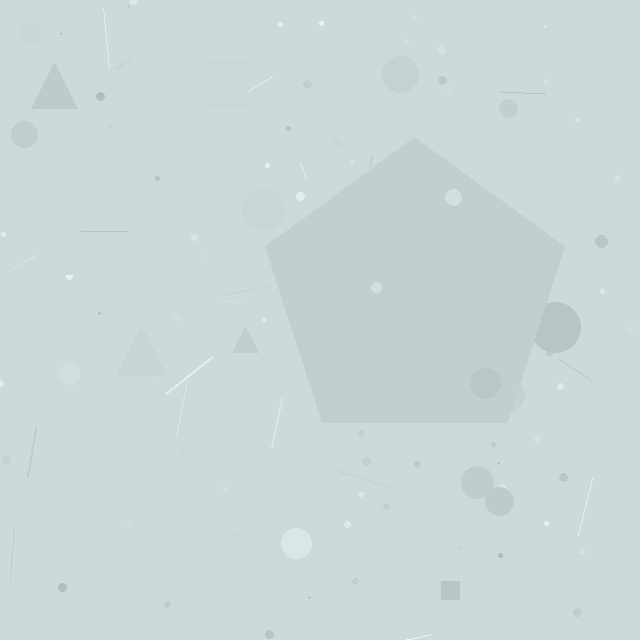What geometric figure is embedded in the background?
A pentagon is embedded in the background.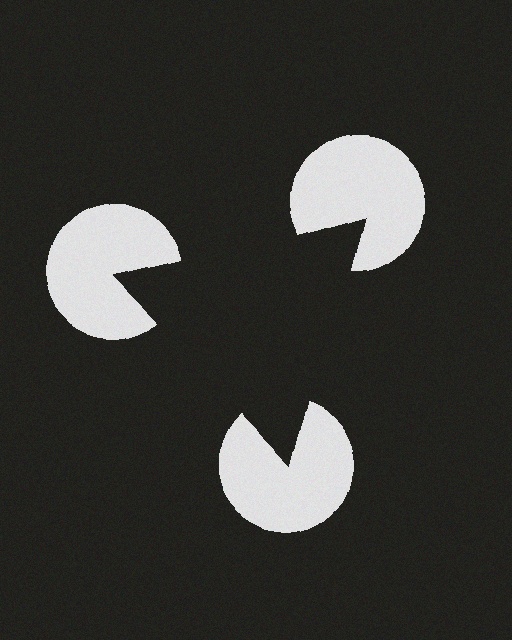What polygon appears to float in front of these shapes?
An illusory triangle — its edges are inferred from the aligned wedge cuts in the pac-man discs, not physically drawn.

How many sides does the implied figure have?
3 sides.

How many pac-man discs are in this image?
There are 3 — one at each vertex of the illusory triangle.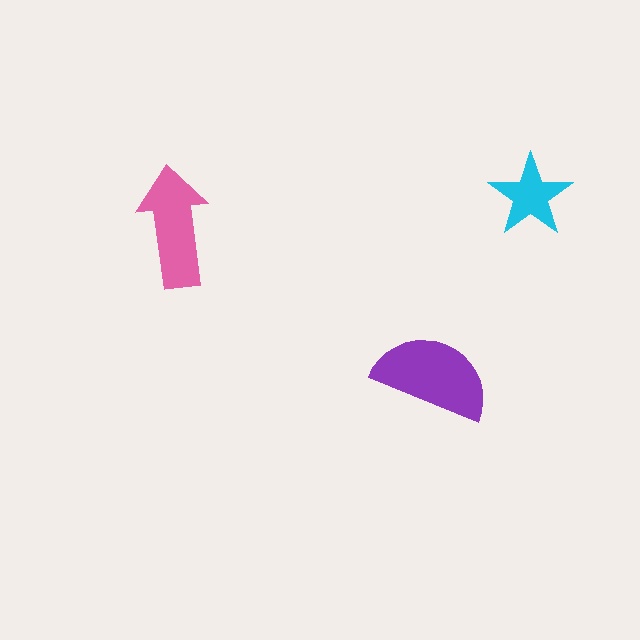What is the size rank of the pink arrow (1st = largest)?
2nd.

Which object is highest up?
The cyan star is topmost.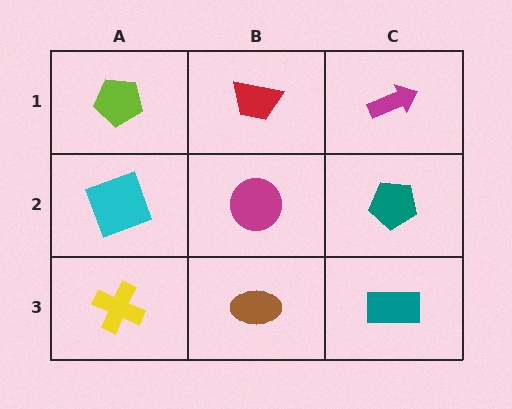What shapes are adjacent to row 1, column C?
A teal pentagon (row 2, column C), a red trapezoid (row 1, column B).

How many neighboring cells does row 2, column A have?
3.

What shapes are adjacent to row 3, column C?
A teal pentagon (row 2, column C), a brown ellipse (row 3, column B).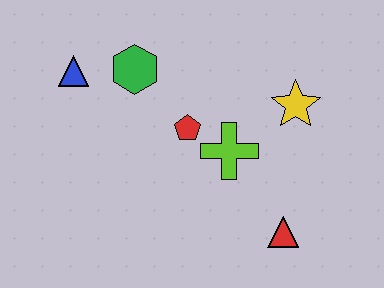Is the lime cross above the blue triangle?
No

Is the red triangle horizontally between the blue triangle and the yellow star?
Yes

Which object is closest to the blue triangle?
The green hexagon is closest to the blue triangle.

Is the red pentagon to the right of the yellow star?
No